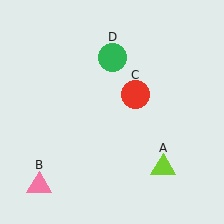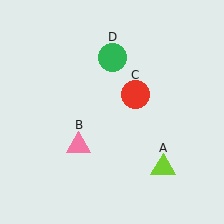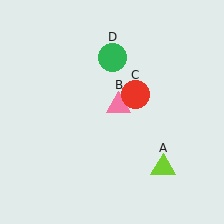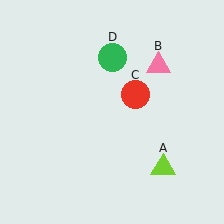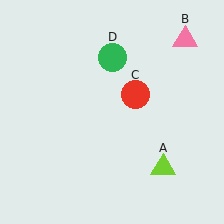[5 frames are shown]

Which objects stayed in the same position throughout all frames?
Lime triangle (object A) and red circle (object C) and green circle (object D) remained stationary.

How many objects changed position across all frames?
1 object changed position: pink triangle (object B).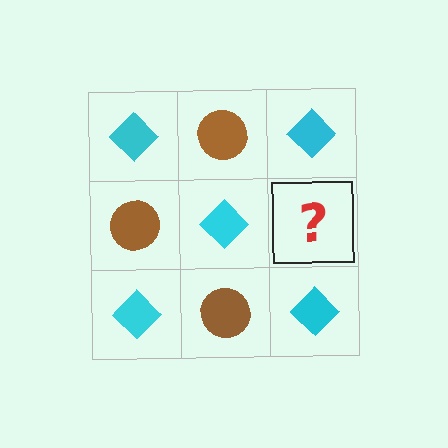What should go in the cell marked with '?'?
The missing cell should contain a brown circle.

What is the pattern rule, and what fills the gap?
The rule is that it alternates cyan diamond and brown circle in a checkerboard pattern. The gap should be filled with a brown circle.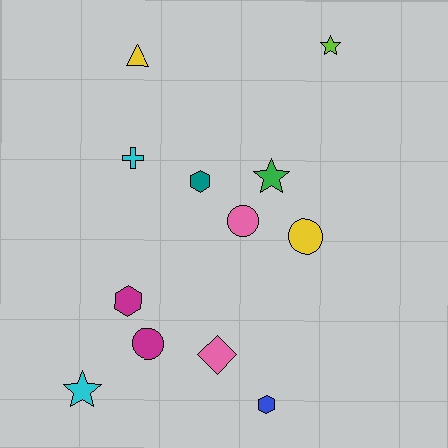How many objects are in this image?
There are 12 objects.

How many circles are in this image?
There are 3 circles.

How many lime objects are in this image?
There is 1 lime object.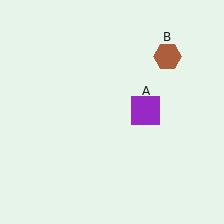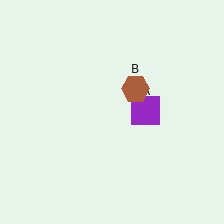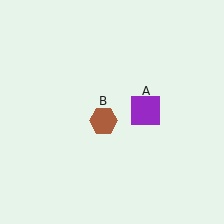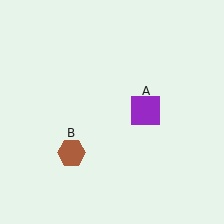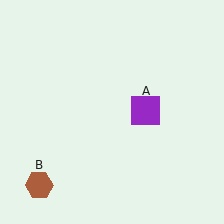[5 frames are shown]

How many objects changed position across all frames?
1 object changed position: brown hexagon (object B).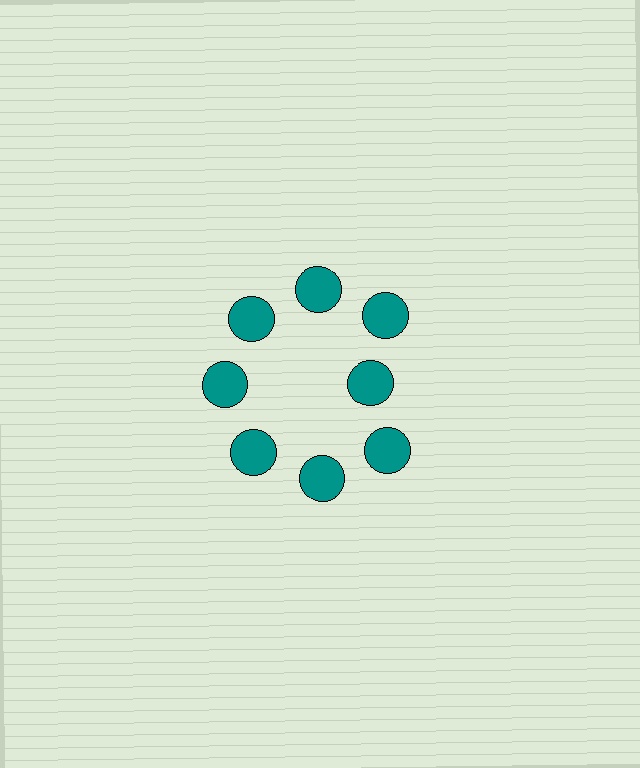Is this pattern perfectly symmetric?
No. The 8 teal circles are arranged in a ring, but one element near the 3 o'clock position is pulled inward toward the center, breaking the 8-fold rotational symmetry.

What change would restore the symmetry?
The symmetry would be restored by moving it outward, back onto the ring so that all 8 circles sit at equal angles and equal distance from the center.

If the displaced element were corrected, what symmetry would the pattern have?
It would have 8-fold rotational symmetry — the pattern would map onto itself every 45 degrees.